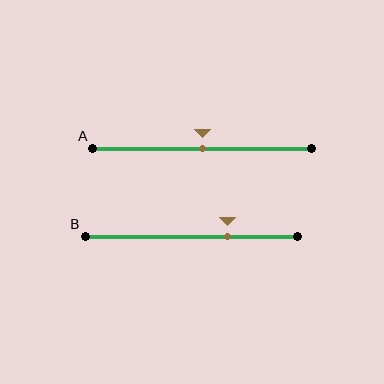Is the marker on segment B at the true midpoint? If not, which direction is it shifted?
No, the marker on segment B is shifted to the right by about 17% of the segment length.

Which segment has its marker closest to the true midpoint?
Segment A has its marker closest to the true midpoint.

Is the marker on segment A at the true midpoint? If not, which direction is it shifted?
Yes, the marker on segment A is at the true midpoint.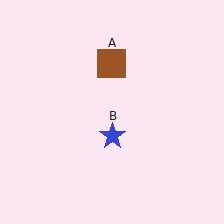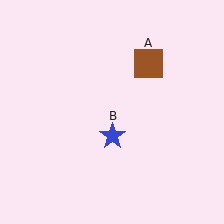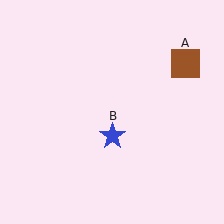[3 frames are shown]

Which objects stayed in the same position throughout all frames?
Blue star (object B) remained stationary.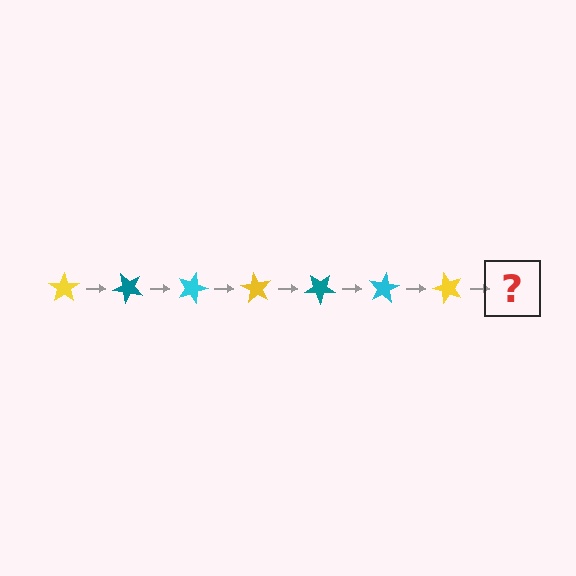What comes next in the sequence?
The next element should be a teal star, rotated 315 degrees from the start.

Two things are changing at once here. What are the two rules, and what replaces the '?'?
The two rules are that it rotates 45 degrees each step and the color cycles through yellow, teal, and cyan. The '?' should be a teal star, rotated 315 degrees from the start.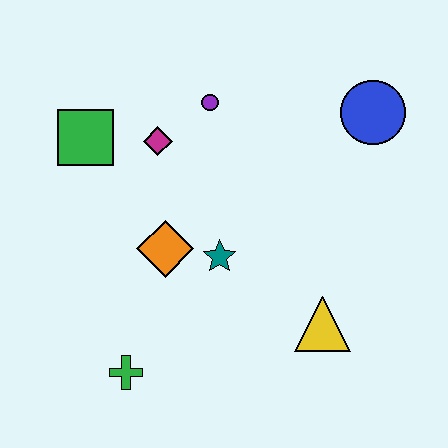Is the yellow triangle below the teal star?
Yes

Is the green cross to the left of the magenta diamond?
Yes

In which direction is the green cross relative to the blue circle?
The green cross is below the blue circle.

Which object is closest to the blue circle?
The purple circle is closest to the blue circle.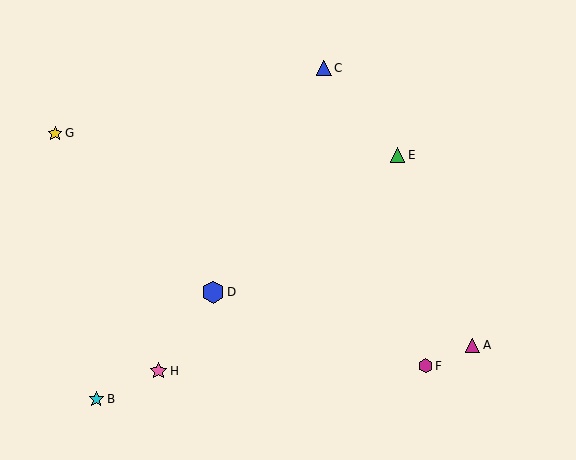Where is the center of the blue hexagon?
The center of the blue hexagon is at (213, 292).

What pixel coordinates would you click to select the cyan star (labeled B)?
Click at (96, 399) to select the cyan star B.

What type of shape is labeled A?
Shape A is a magenta triangle.